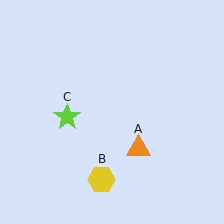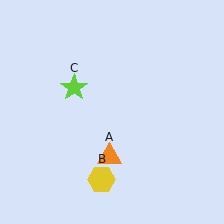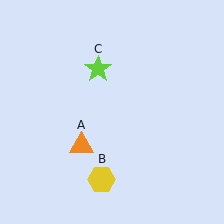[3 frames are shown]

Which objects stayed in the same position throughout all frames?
Yellow hexagon (object B) remained stationary.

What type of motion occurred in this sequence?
The orange triangle (object A), lime star (object C) rotated clockwise around the center of the scene.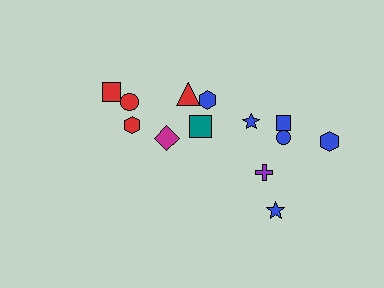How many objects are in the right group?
There are 8 objects.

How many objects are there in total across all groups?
There are 13 objects.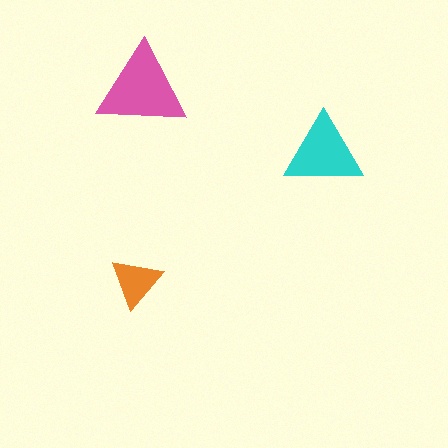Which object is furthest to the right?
The cyan triangle is rightmost.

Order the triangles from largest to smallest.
the pink one, the cyan one, the orange one.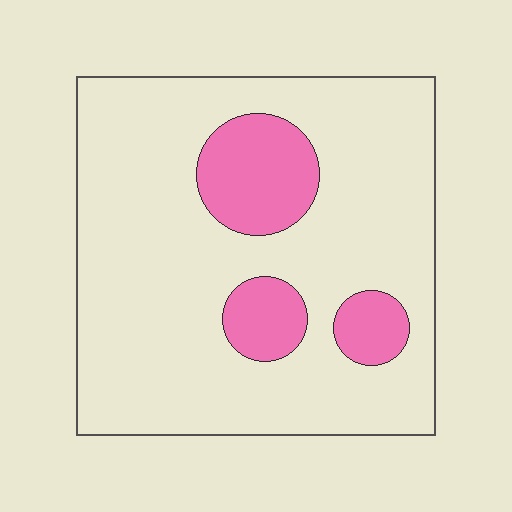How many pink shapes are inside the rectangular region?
3.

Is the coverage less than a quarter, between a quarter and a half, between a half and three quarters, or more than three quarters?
Less than a quarter.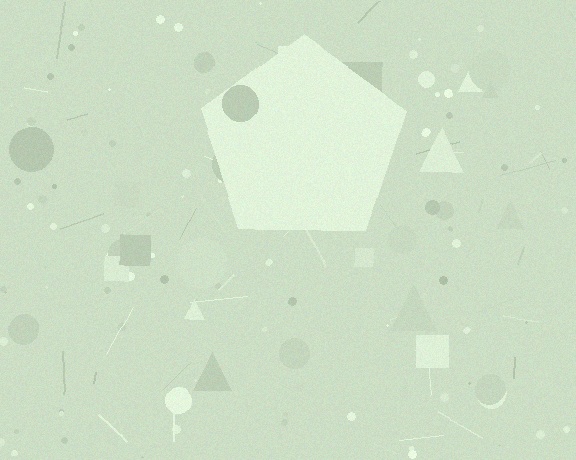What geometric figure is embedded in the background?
A pentagon is embedded in the background.